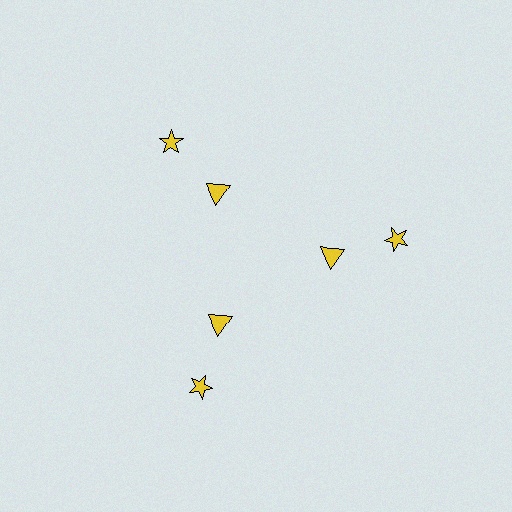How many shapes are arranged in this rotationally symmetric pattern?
There are 6 shapes, arranged in 3 groups of 2.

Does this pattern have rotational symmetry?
Yes, this pattern has 3-fold rotational symmetry. It looks the same after rotating 120 degrees around the center.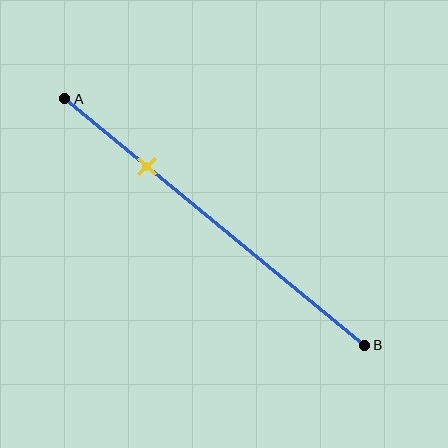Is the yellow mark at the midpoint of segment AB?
No, the mark is at about 25% from A, not at the 50% midpoint.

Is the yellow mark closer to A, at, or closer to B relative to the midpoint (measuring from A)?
The yellow mark is closer to point A than the midpoint of segment AB.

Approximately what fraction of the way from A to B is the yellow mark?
The yellow mark is approximately 25% of the way from A to B.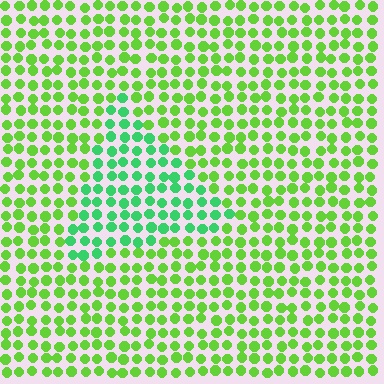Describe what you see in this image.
The image is filled with small lime elements in a uniform arrangement. A triangle-shaped region is visible where the elements are tinted to a slightly different hue, forming a subtle color boundary.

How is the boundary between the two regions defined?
The boundary is defined purely by a slight shift in hue (about 37 degrees). Spacing, size, and orientation are identical on both sides.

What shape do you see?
I see a triangle.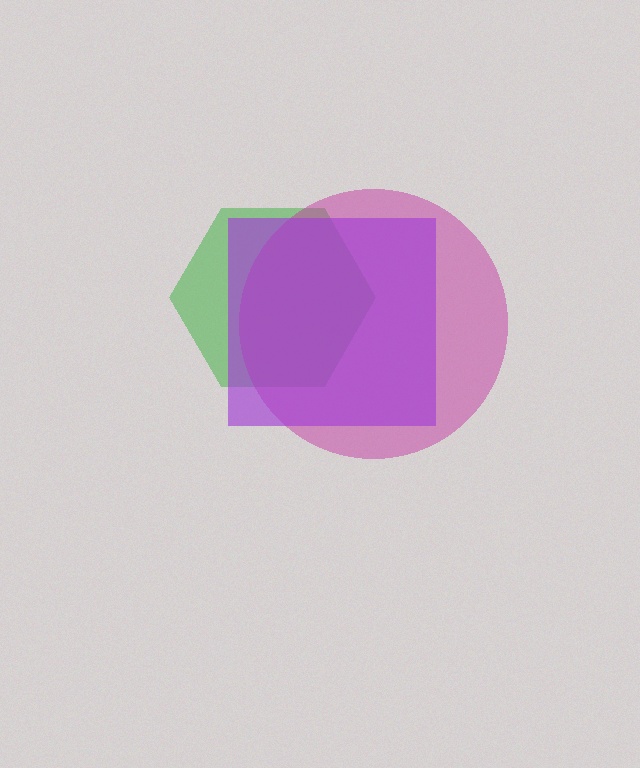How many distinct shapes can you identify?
There are 3 distinct shapes: a green hexagon, a magenta circle, a purple square.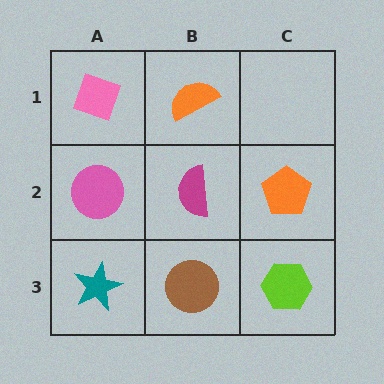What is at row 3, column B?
A brown circle.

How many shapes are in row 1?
2 shapes.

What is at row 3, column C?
A lime hexagon.